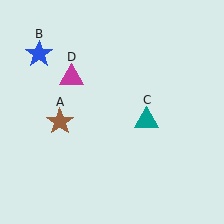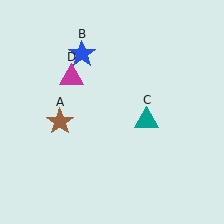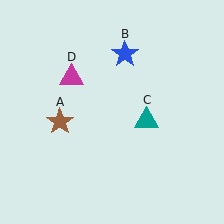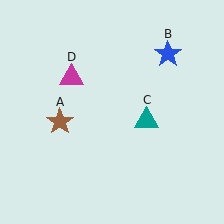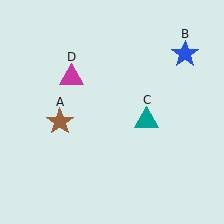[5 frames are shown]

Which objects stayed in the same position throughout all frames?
Brown star (object A) and teal triangle (object C) and magenta triangle (object D) remained stationary.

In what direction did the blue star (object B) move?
The blue star (object B) moved right.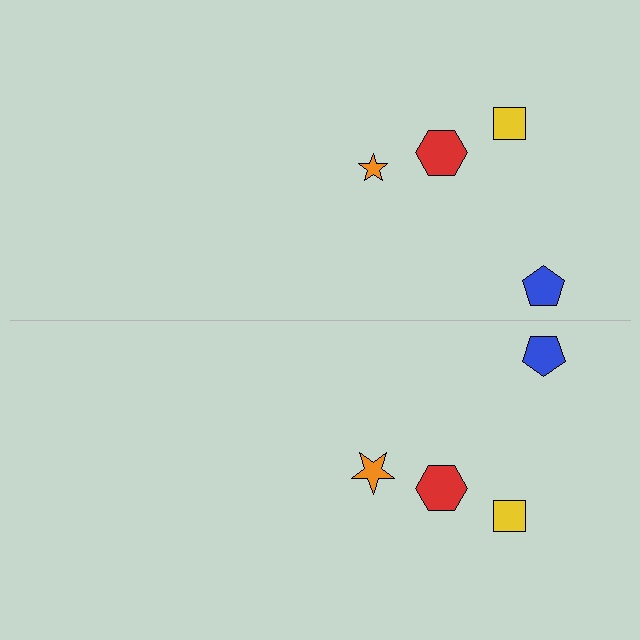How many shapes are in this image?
There are 8 shapes in this image.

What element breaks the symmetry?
The orange star on the bottom side has a different size than its mirror counterpart.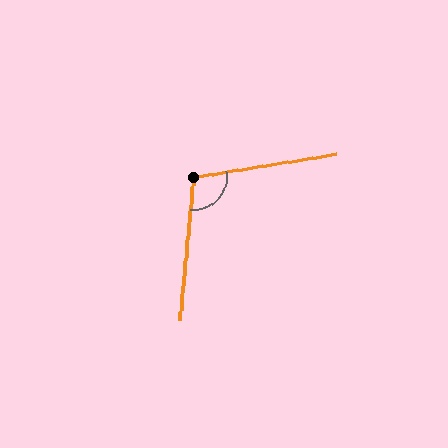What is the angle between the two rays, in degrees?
Approximately 105 degrees.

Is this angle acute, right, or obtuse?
It is obtuse.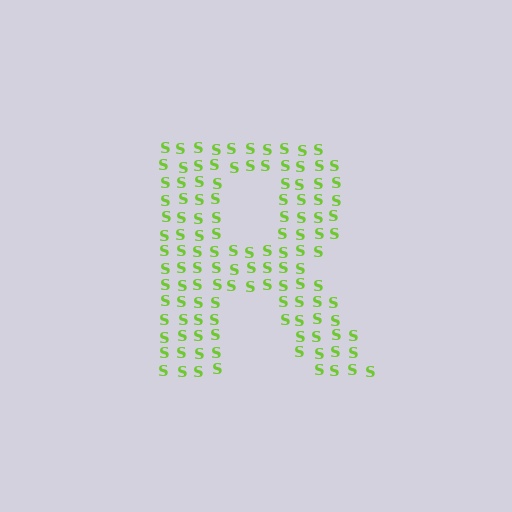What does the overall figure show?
The overall figure shows the letter R.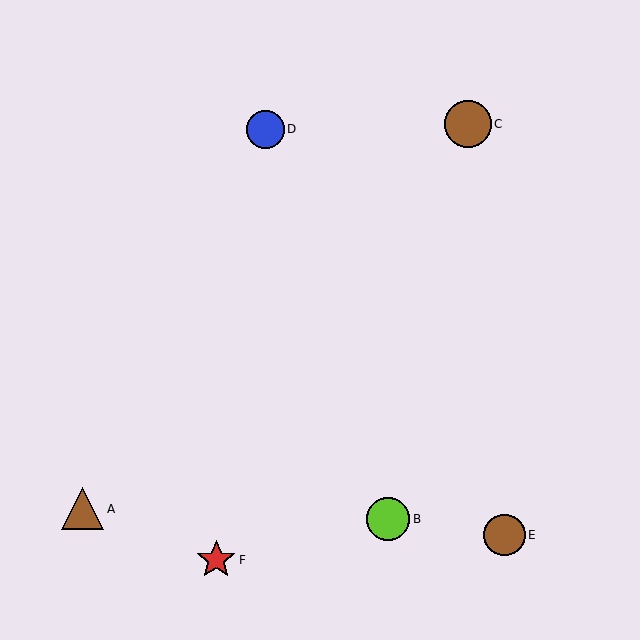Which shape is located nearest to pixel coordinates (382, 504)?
The lime circle (labeled B) at (388, 519) is nearest to that location.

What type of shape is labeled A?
Shape A is a brown triangle.